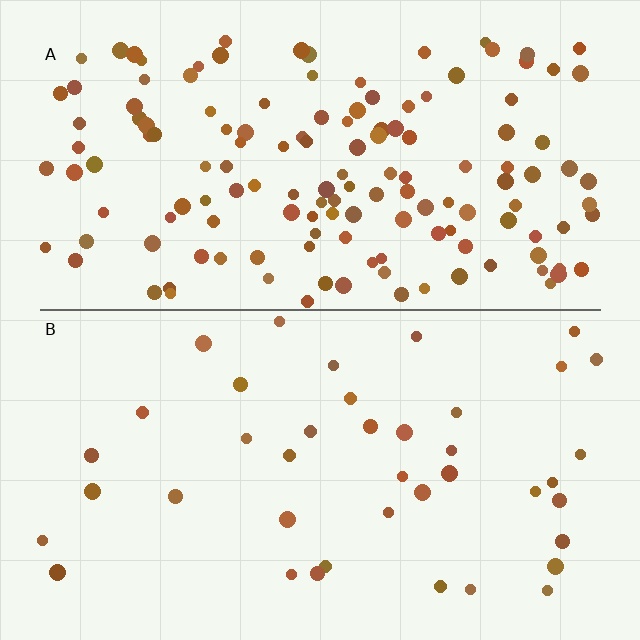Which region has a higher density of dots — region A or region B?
A (the top).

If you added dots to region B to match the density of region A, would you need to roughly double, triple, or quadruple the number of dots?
Approximately quadruple.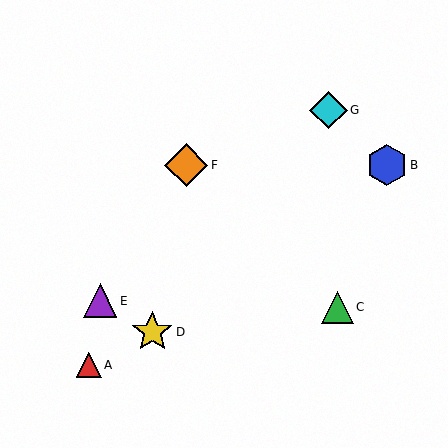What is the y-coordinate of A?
Object A is at y≈365.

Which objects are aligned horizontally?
Objects B, F are aligned horizontally.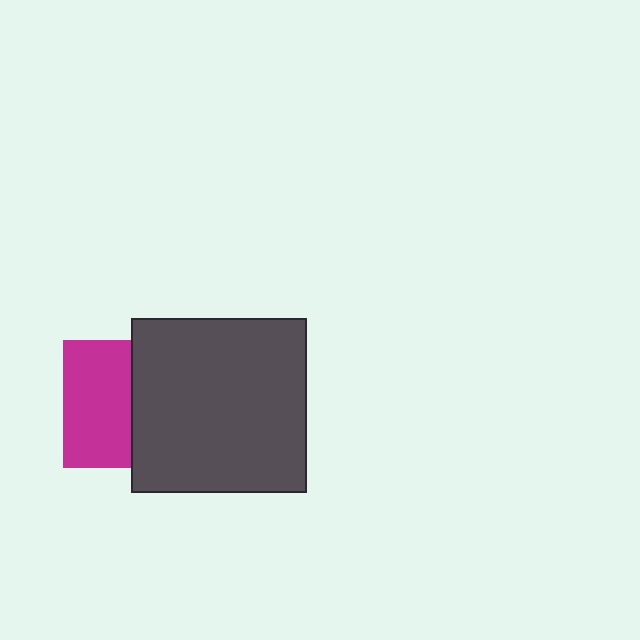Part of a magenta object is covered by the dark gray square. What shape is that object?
It is a square.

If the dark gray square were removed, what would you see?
You would see the complete magenta square.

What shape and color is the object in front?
The object in front is a dark gray square.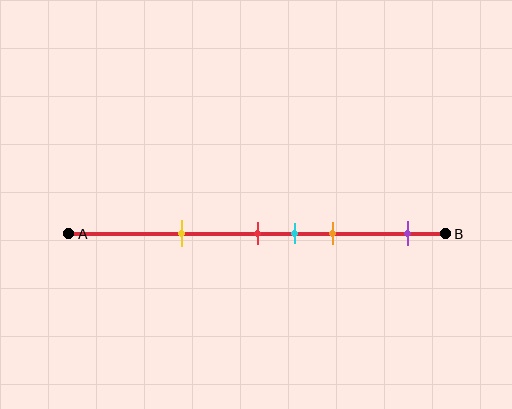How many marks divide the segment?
There are 5 marks dividing the segment.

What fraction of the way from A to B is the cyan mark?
The cyan mark is approximately 60% (0.6) of the way from A to B.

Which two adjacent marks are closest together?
The red and cyan marks are the closest adjacent pair.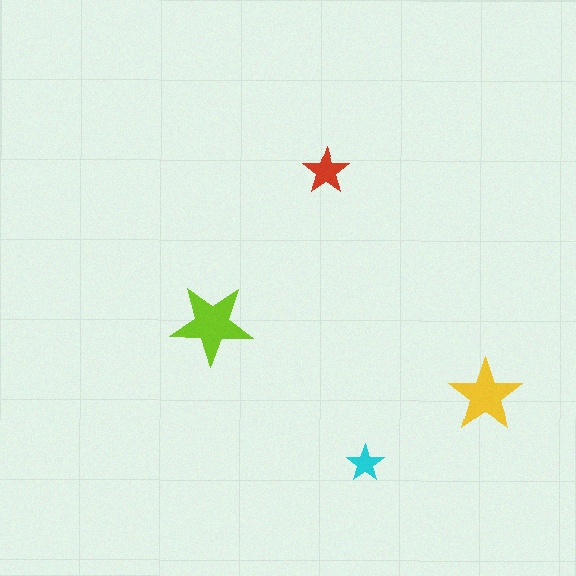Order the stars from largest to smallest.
the lime one, the yellow one, the red one, the cyan one.